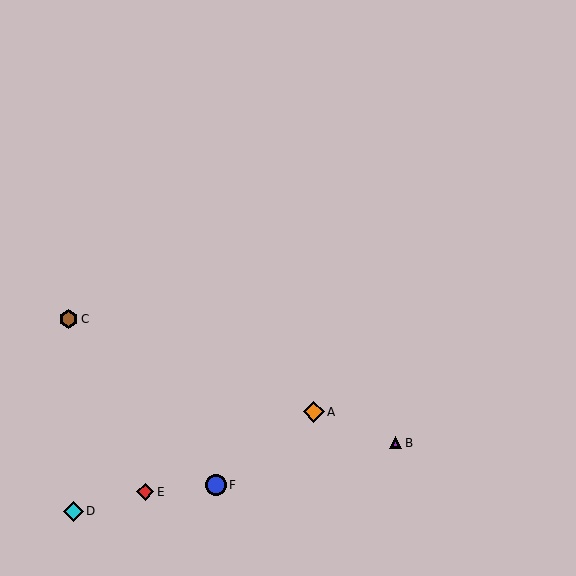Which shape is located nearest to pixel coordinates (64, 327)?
The brown hexagon (labeled C) at (69, 319) is nearest to that location.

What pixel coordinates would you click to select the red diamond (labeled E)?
Click at (145, 492) to select the red diamond E.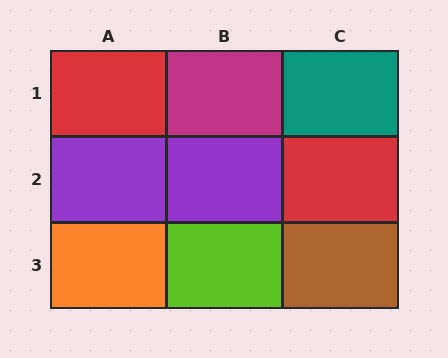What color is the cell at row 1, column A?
Red.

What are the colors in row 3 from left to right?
Orange, lime, brown.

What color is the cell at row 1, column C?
Teal.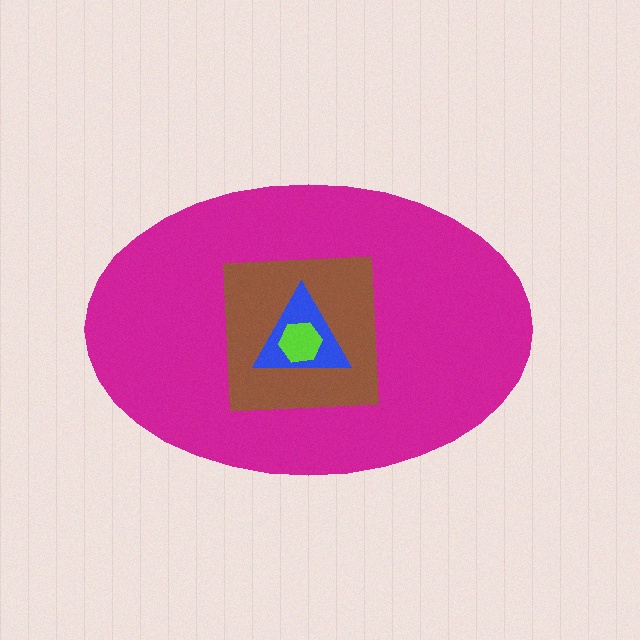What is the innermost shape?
The lime hexagon.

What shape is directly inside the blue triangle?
The lime hexagon.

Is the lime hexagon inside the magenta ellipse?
Yes.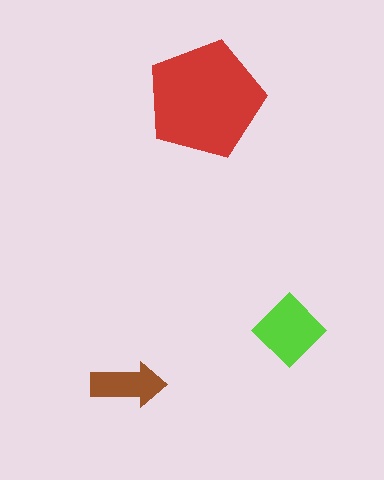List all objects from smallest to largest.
The brown arrow, the lime diamond, the red pentagon.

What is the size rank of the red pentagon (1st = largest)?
1st.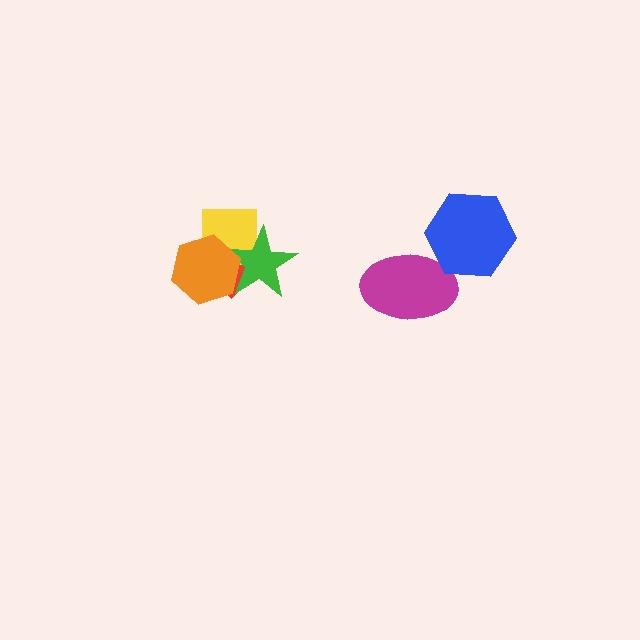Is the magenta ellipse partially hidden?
Yes, it is partially covered by another shape.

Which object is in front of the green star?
The orange hexagon is in front of the green star.